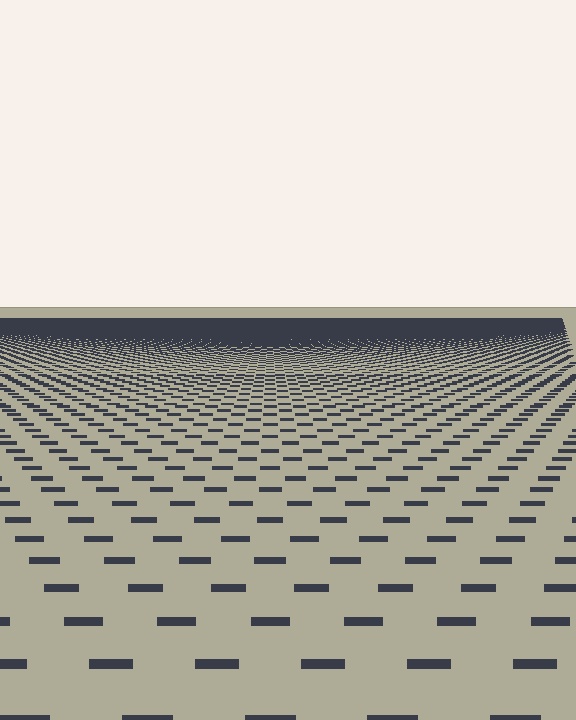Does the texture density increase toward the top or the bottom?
Density increases toward the top.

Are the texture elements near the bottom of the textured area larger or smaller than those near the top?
Larger. Near the bottom, elements are closer to the viewer and appear at a bigger on-screen size.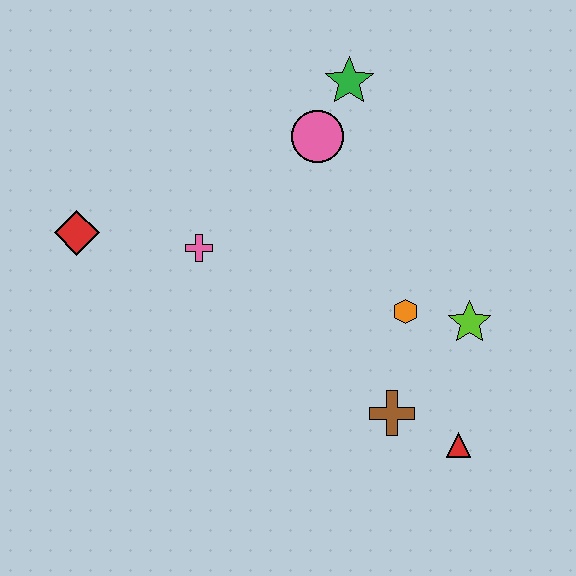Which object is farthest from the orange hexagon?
The red diamond is farthest from the orange hexagon.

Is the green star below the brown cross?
No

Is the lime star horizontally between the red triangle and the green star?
No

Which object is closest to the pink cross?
The red diamond is closest to the pink cross.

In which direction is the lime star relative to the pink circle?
The lime star is below the pink circle.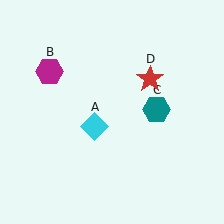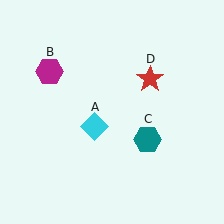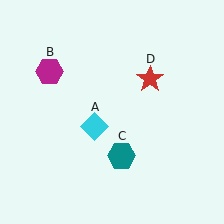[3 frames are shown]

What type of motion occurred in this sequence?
The teal hexagon (object C) rotated clockwise around the center of the scene.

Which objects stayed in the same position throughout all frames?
Cyan diamond (object A) and magenta hexagon (object B) and red star (object D) remained stationary.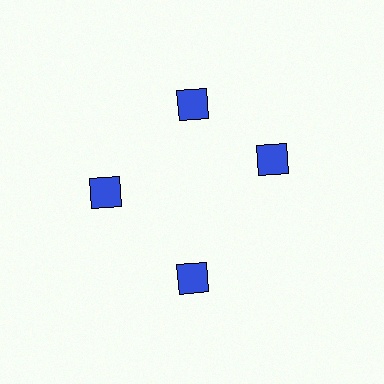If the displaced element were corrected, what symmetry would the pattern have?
It would have 4-fold rotational symmetry — the pattern would map onto itself every 90 degrees.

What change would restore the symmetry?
The symmetry would be restored by rotating it back into even spacing with its neighbors so that all 4 squares sit at equal angles and equal distance from the center.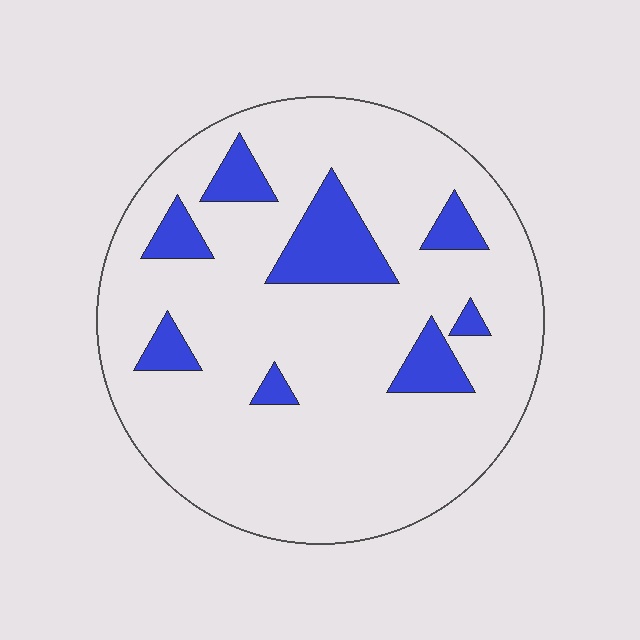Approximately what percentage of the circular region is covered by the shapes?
Approximately 15%.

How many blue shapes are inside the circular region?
8.